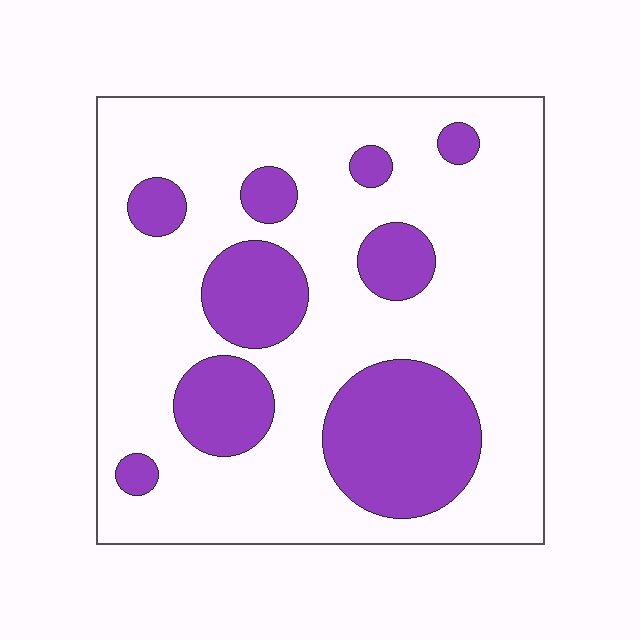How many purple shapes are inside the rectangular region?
9.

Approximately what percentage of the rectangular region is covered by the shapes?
Approximately 25%.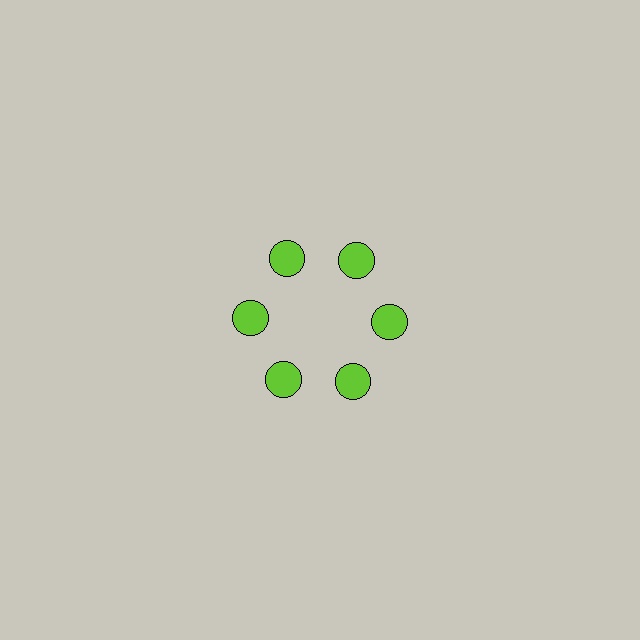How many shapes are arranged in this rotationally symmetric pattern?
There are 6 shapes, arranged in 6 groups of 1.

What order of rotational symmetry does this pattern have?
This pattern has 6-fold rotational symmetry.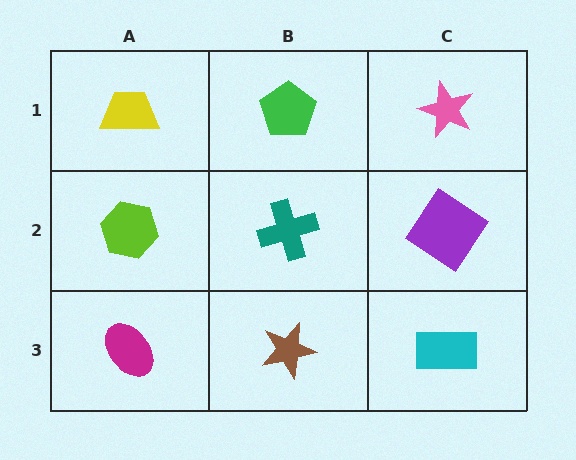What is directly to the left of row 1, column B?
A yellow trapezoid.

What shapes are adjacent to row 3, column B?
A teal cross (row 2, column B), a magenta ellipse (row 3, column A), a cyan rectangle (row 3, column C).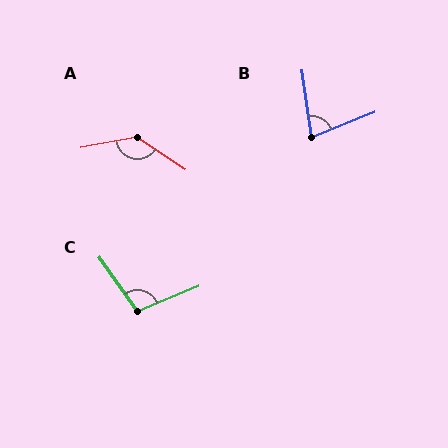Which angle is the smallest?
B, at approximately 76 degrees.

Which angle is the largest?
A, at approximately 136 degrees.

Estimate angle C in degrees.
Approximately 103 degrees.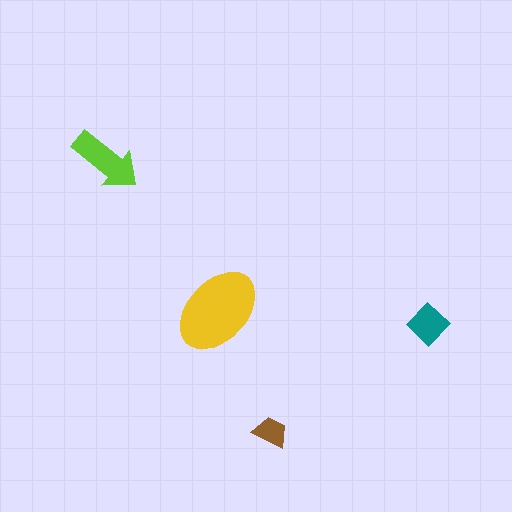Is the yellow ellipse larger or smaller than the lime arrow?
Larger.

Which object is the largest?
The yellow ellipse.